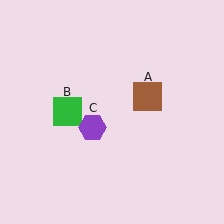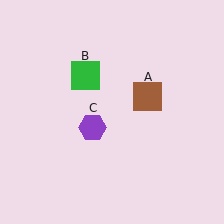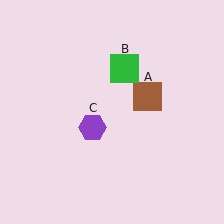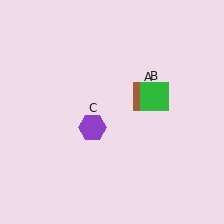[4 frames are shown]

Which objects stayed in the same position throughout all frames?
Brown square (object A) and purple hexagon (object C) remained stationary.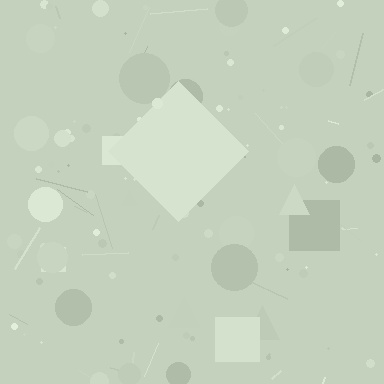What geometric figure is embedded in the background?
A diamond is embedded in the background.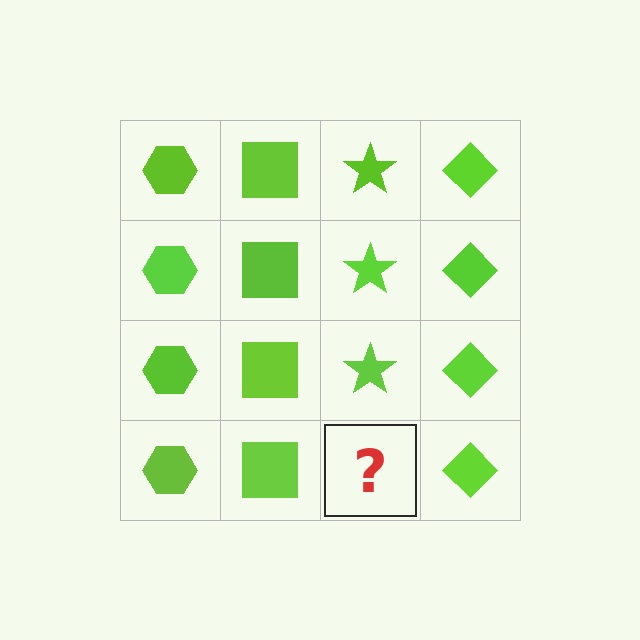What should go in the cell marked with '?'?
The missing cell should contain a lime star.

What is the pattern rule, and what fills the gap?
The rule is that each column has a consistent shape. The gap should be filled with a lime star.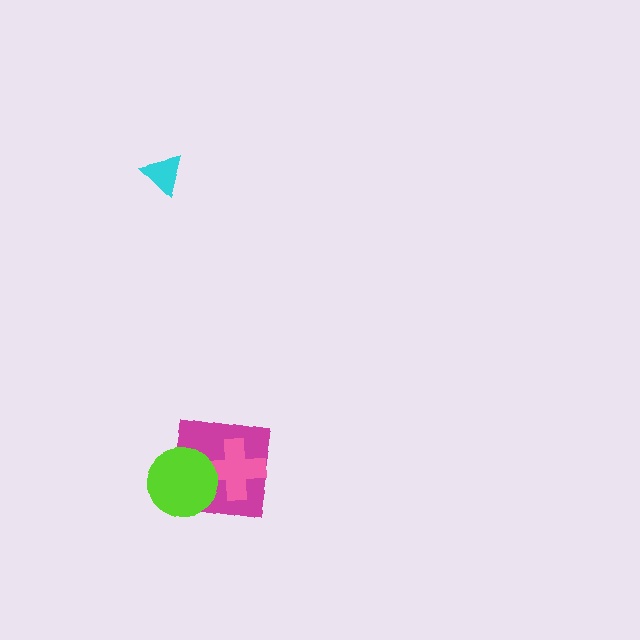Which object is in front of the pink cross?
The lime circle is in front of the pink cross.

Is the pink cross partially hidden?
Yes, it is partially covered by another shape.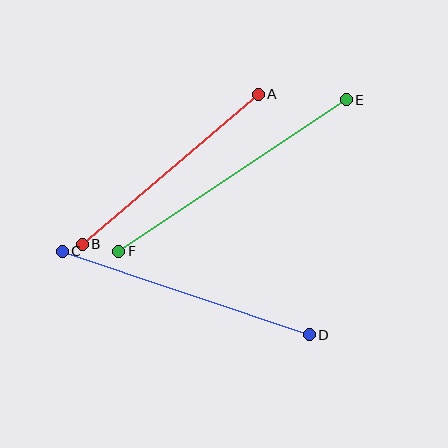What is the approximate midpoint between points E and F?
The midpoint is at approximately (232, 176) pixels.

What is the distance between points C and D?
The distance is approximately 261 pixels.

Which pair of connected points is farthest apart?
Points E and F are farthest apart.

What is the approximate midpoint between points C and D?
The midpoint is at approximately (186, 293) pixels.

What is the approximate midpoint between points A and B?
The midpoint is at approximately (170, 169) pixels.